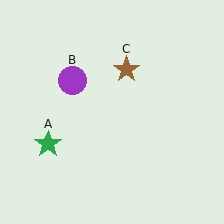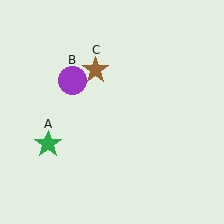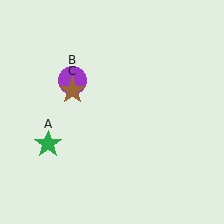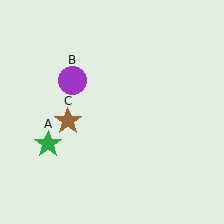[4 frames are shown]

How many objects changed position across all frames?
1 object changed position: brown star (object C).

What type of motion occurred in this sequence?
The brown star (object C) rotated counterclockwise around the center of the scene.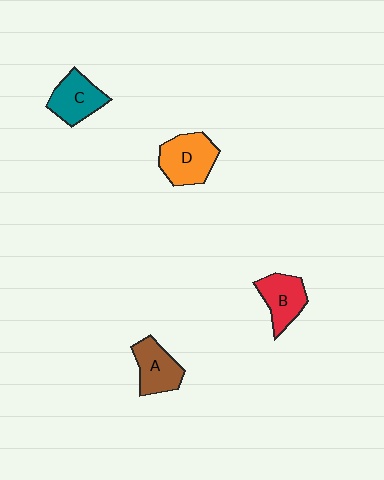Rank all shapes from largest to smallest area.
From largest to smallest: D (orange), C (teal), B (red), A (brown).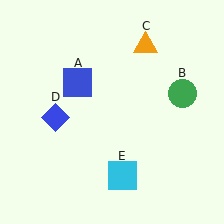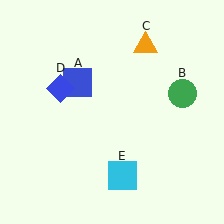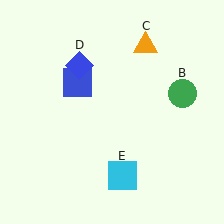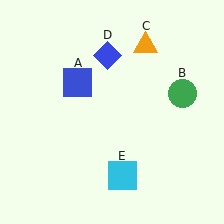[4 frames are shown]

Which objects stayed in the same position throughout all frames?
Blue square (object A) and green circle (object B) and orange triangle (object C) and cyan square (object E) remained stationary.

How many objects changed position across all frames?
1 object changed position: blue diamond (object D).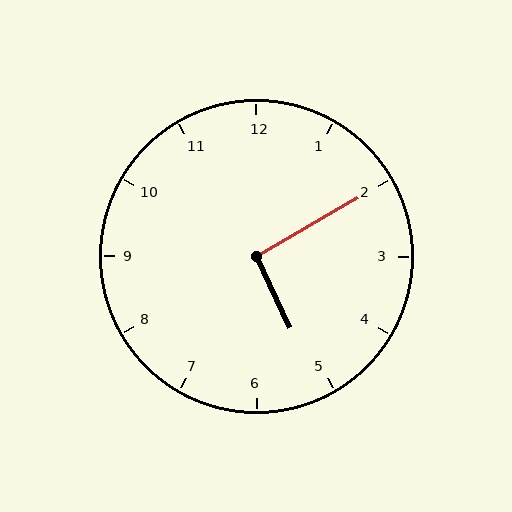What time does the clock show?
5:10.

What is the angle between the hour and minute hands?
Approximately 95 degrees.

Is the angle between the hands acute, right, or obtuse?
It is right.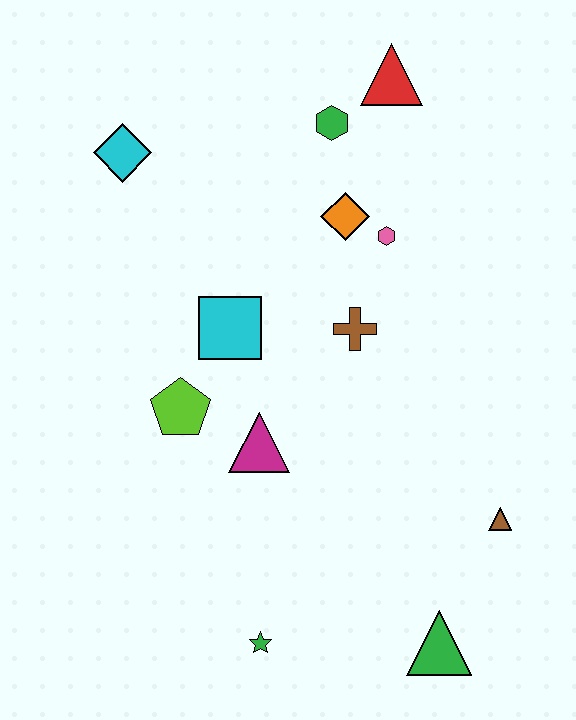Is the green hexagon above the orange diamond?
Yes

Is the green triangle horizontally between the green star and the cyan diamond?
No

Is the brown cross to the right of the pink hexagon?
No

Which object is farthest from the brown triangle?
The cyan diamond is farthest from the brown triangle.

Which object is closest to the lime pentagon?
The magenta triangle is closest to the lime pentagon.